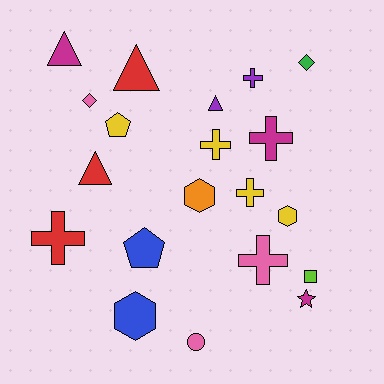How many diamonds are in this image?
There are 2 diamonds.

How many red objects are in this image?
There are 3 red objects.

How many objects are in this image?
There are 20 objects.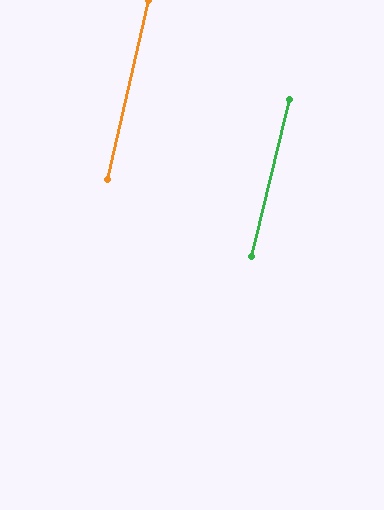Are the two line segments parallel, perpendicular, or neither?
Parallel — their directions differ by only 0.7°.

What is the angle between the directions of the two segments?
Approximately 1 degree.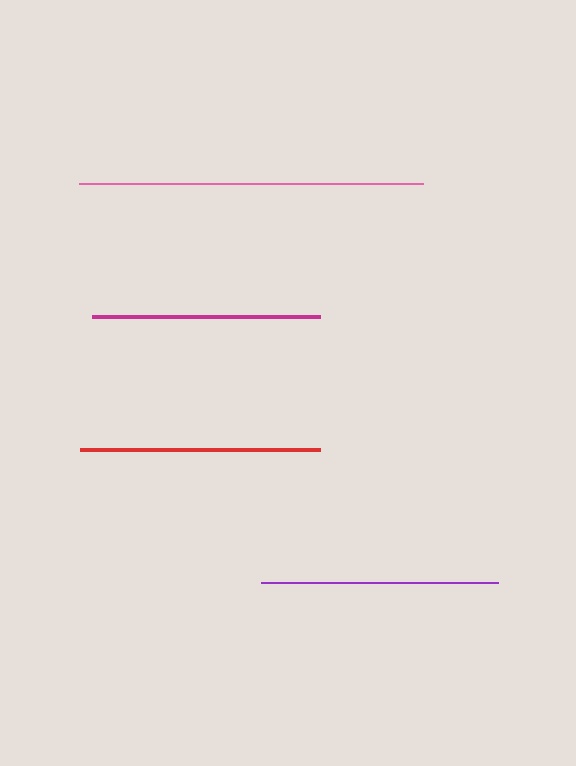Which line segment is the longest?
The pink line is the longest at approximately 344 pixels.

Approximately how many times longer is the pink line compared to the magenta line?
The pink line is approximately 1.5 times the length of the magenta line.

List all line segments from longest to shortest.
From longest to shortest: pink, red, purple, magenta.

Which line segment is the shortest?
The magenta line is the shortest at approximately 228 pixels.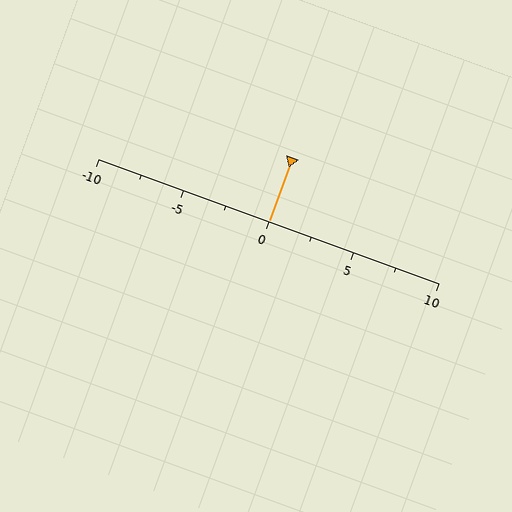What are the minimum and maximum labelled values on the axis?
The axis runs from -10 to 10.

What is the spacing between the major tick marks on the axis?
The major ticks are spaced 5 apart.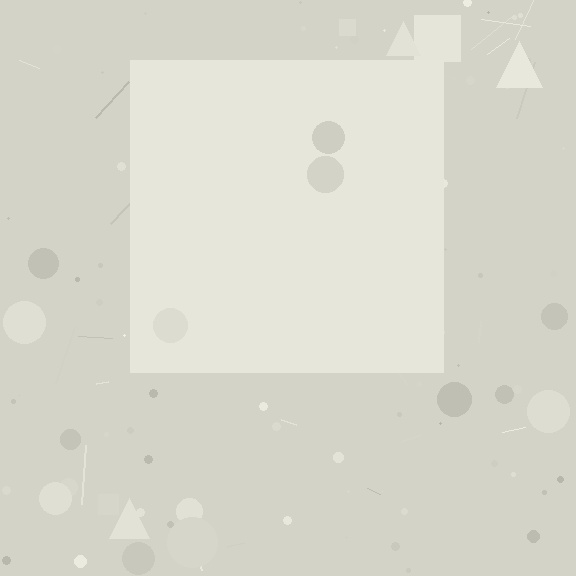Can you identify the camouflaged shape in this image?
The camouflaged shape is a square.